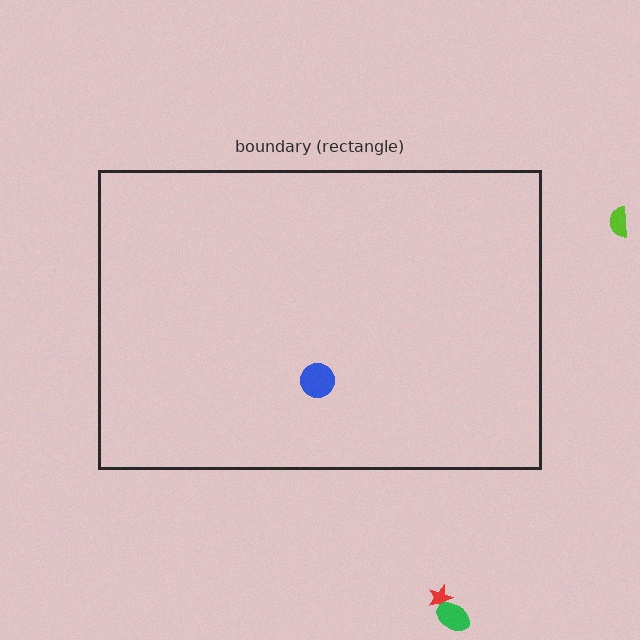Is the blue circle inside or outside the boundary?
Inside.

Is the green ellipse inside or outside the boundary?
Outside.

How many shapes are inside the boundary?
1 inside, 3 outside.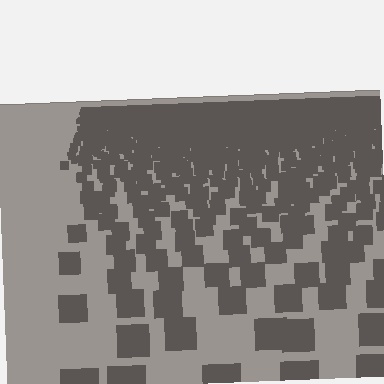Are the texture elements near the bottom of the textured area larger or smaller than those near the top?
Larger. Near the bottom, elements are closer to the viewer and appear at a bigger on-screen size.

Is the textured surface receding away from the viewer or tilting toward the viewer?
The surface is receding away from the viewer. Texture elements get smaller and denser toward the top.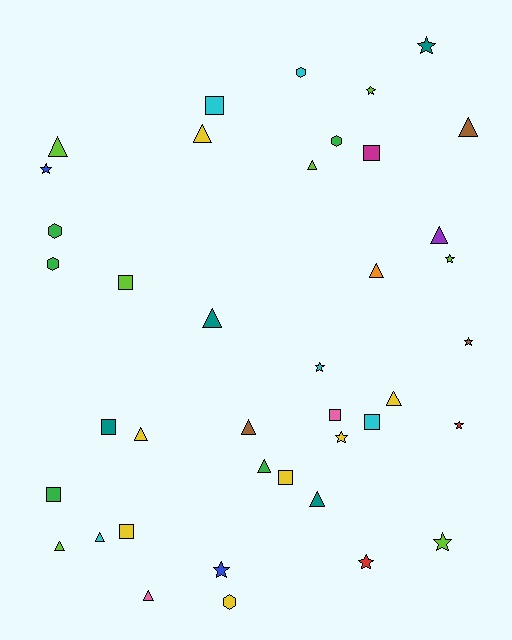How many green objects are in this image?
There are 5 green objects.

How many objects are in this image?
There are 40 objects.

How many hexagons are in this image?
There are 5 hexagons.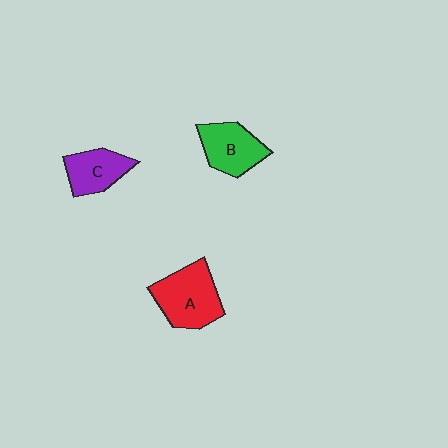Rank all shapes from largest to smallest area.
From largest to smallest: A (red), B (green), C (purple).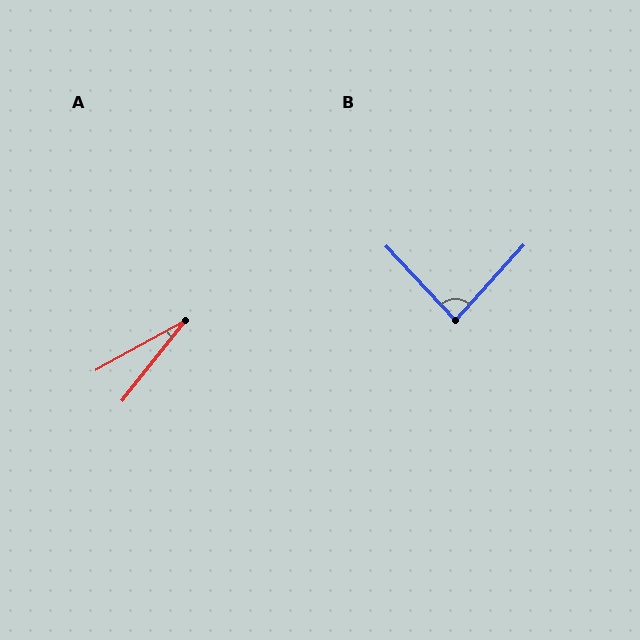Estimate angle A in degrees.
Approximately 23 degrees.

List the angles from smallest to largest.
A (23°), B (85°).